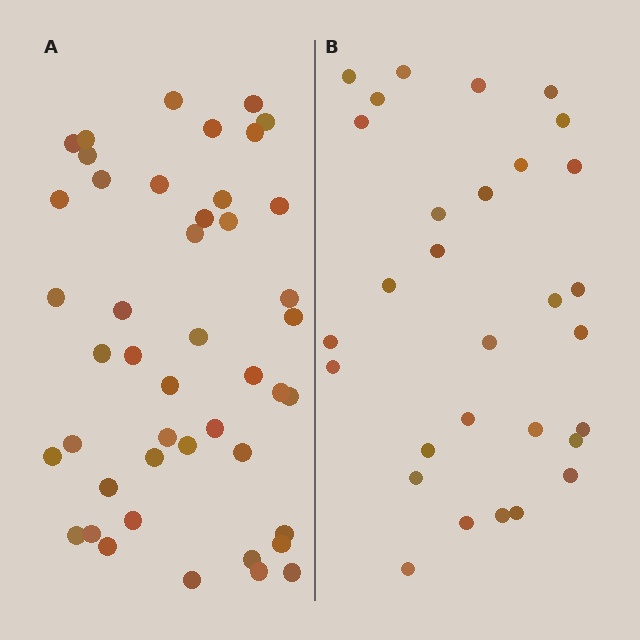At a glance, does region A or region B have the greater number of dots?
Region A (the left region) has more dots.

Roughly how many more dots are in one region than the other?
Region A has approximately 15 more dots than region B.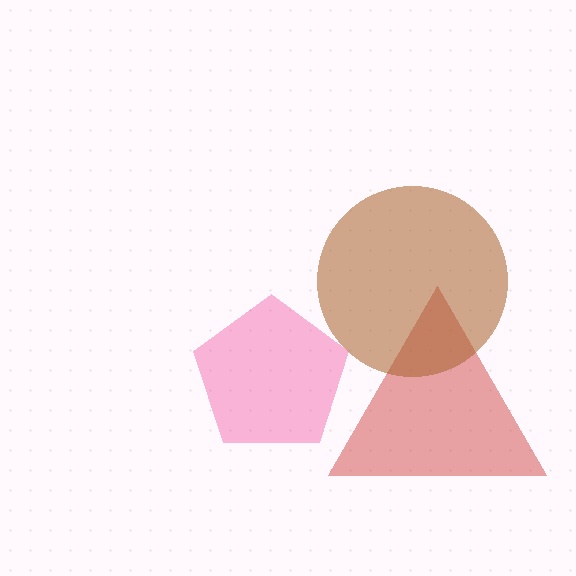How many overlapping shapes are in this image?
There are 3 overlapping shapes in the image.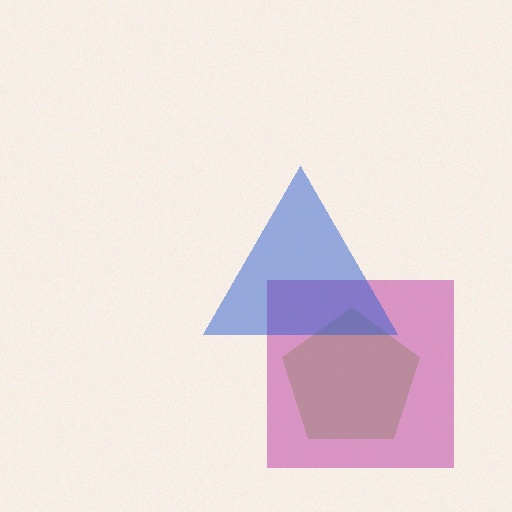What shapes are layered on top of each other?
The layered shapes are: a lime pentagon, a magenta square, a blue triangle.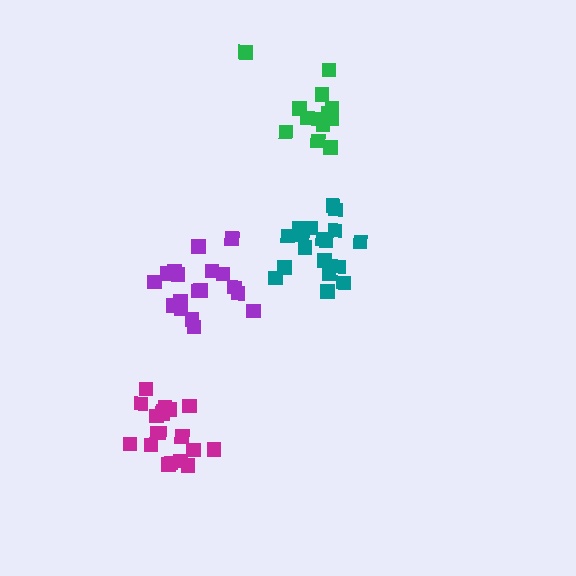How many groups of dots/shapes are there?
There are 4 groups.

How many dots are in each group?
Group 1: 19 dots, Group 2: 14 dots, Group 3: 18 dots, Group 4: 18 dots (69 total).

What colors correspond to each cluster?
The clusters are colored: magenta, green, teal, purple.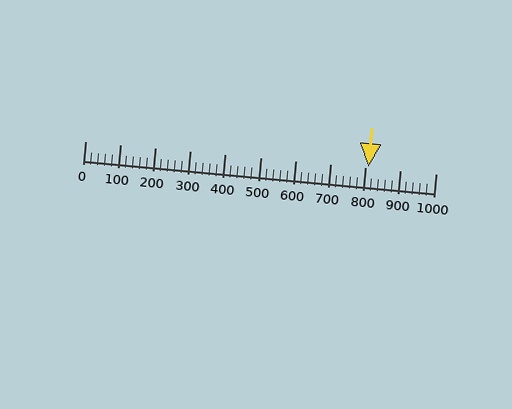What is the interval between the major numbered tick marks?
The major tick marks are spaced 100 units apart.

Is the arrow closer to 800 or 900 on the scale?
The arrow is closer to 800.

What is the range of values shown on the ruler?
The ruler shows values from 0 to 1000.